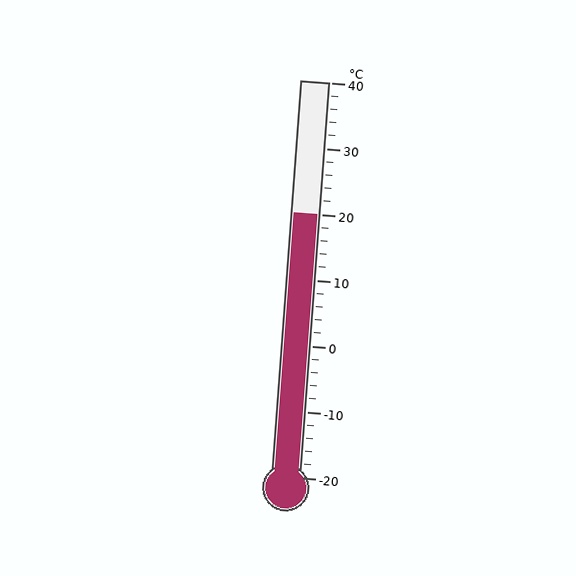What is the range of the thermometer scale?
The thermometer scale ranges from -20°C to 40°C.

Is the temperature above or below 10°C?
The temperature is above 10°C.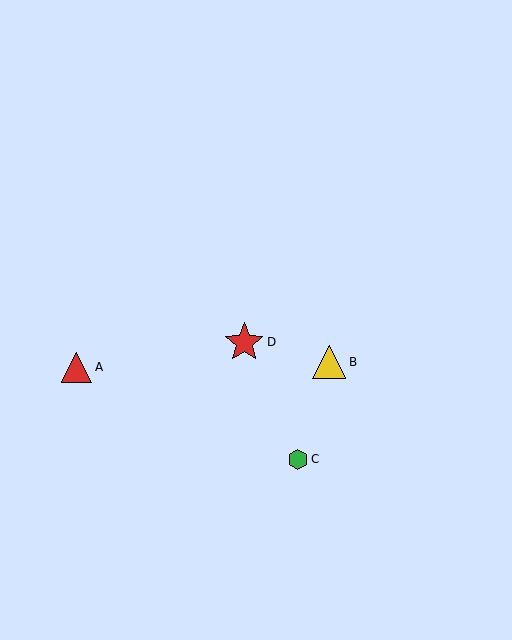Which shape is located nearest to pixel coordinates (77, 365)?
The red triangle (labeled A) at (77, 367) is nearest to that location.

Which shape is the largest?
The red star (labeled D) is the largest.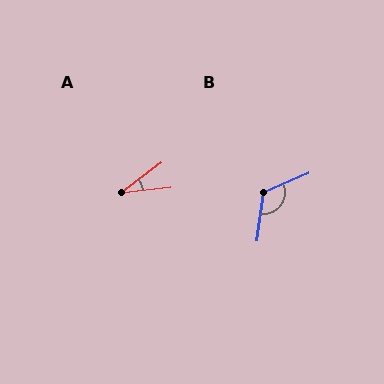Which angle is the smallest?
A, at approximately 31 degrees.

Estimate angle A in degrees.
Approximately 31 degrees.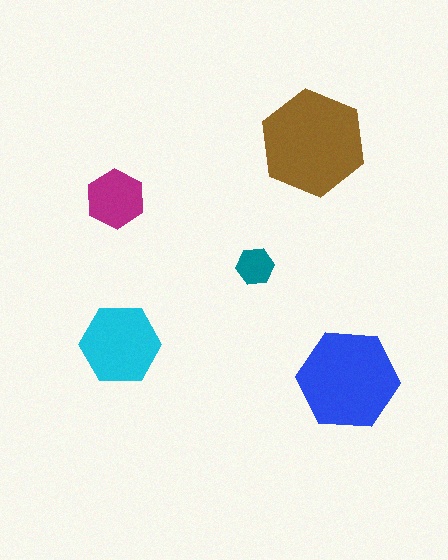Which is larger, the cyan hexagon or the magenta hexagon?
The cyan one.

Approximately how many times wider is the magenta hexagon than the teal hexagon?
About 1.5 times wider.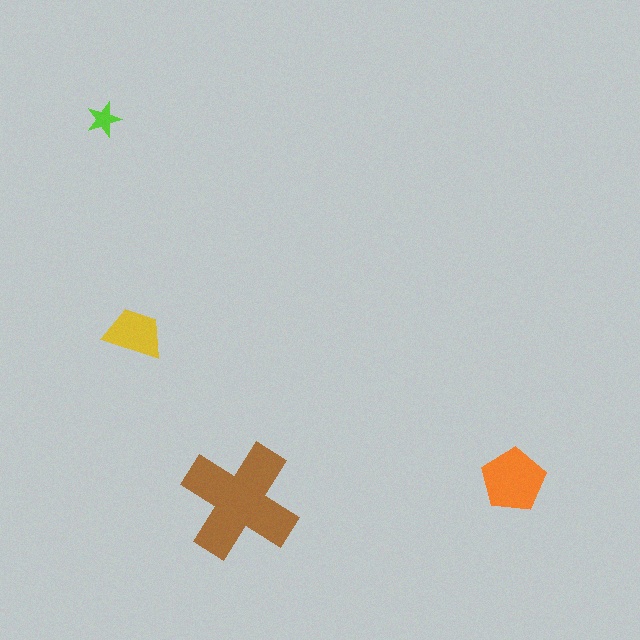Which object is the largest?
The brown cross.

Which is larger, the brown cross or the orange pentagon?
The brown cross.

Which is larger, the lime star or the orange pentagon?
The orange pentagon.